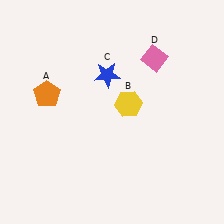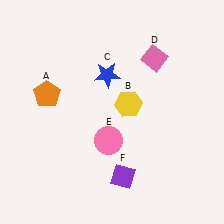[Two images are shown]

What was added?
A pink circle (E), a purple diamond (F) were added in Image 2.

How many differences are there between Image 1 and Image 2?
There are 2 differences between the two images.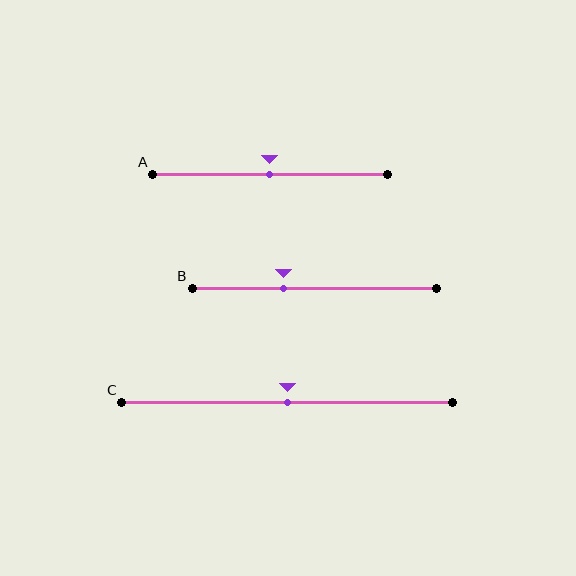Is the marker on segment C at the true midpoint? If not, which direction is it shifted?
Yes, the marker on segment C is at the true midpoint.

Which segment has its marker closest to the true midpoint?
Segment A has its marker closest to the true midpoint.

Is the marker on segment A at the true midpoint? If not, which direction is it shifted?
Yes, the marker on segment A is at the true midpoint.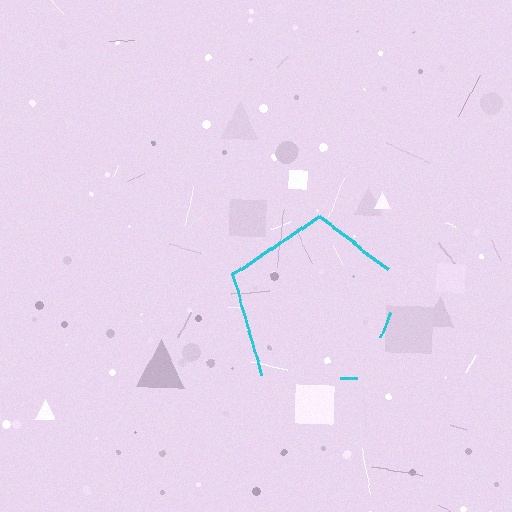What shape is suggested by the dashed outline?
The dashed outline suggests a pentagon.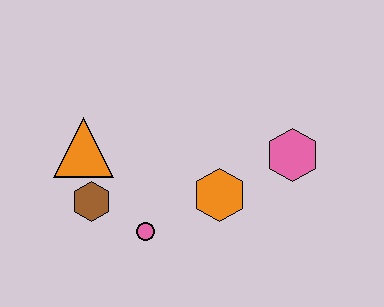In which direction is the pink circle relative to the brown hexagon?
The pink circle is to the right of the brown hexagon.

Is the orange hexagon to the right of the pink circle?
Yes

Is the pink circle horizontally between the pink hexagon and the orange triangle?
Yes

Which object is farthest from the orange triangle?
The pink hexagon is farthest from the orange triangle.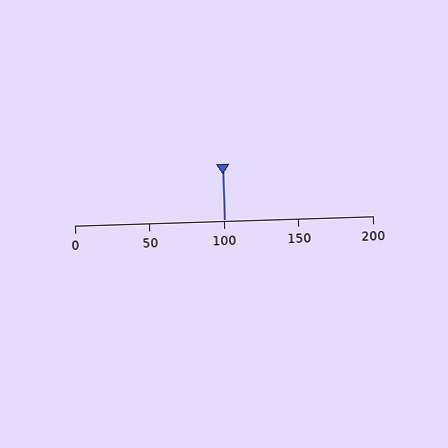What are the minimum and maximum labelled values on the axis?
The axis runs from 0 to 200.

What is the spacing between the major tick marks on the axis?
The major ticks are spaced 50 apart.